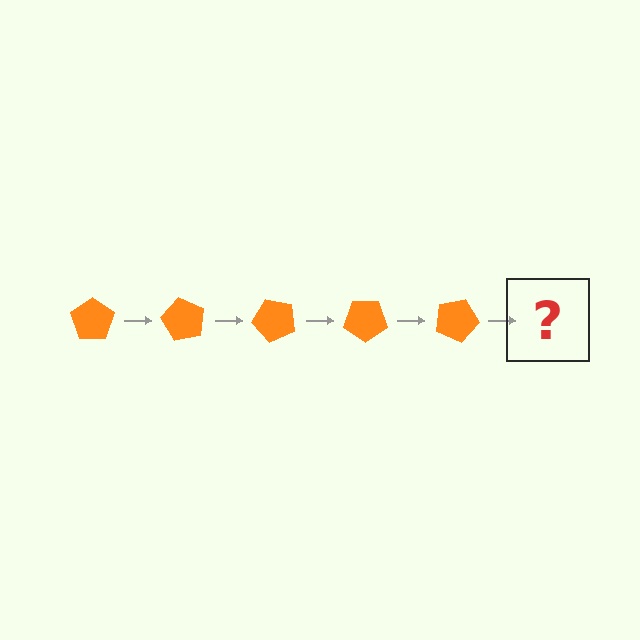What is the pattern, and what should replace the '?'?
The pattern is that the pentagon rotates 60 degrees each step. The '?' should be an orange pentagon rotated 300 degrees.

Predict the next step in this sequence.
The next step is an orange pentagon rotated 300 degrees.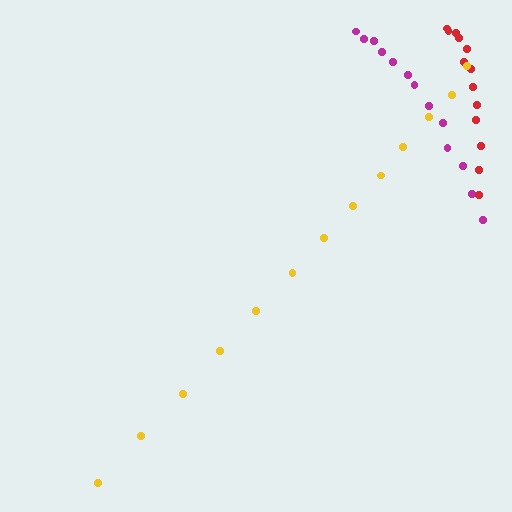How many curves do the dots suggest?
There are 3 distinct paths.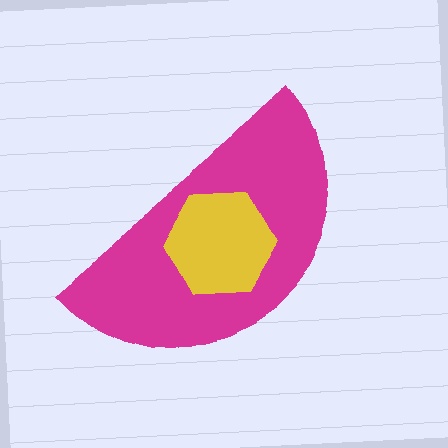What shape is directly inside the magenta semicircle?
The yellow hexagon.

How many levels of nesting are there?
2.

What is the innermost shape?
The yellow hexagon.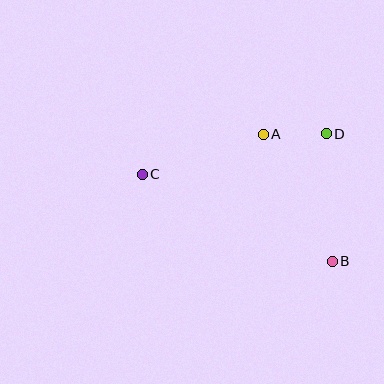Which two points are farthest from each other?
Points B and C are farthest from each other.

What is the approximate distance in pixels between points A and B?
The distance between A and B is approximately 144 pixels.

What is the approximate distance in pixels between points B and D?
The distance between B and D is approximately 127 pixels.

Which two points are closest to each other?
Points A and D are closest to each other.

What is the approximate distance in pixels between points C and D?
The distance between C and D is approximately 189 pixels.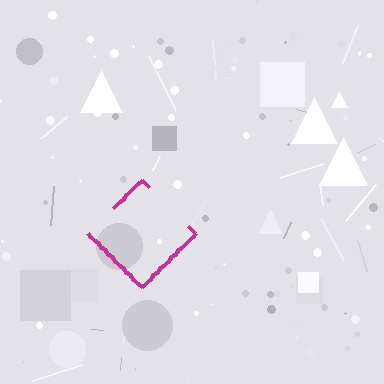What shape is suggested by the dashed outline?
The dashed outline suggests a diamond.